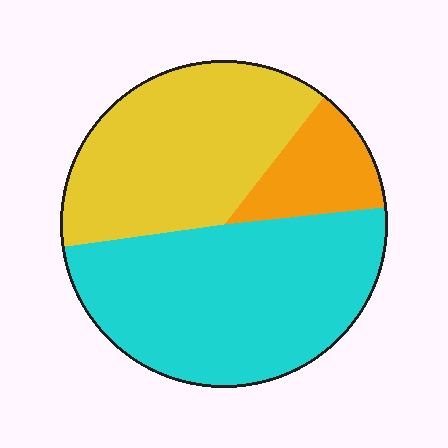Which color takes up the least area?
Orange, at roughly 15%.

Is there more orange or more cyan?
Cyan.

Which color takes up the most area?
Cyan, at roughly 50%.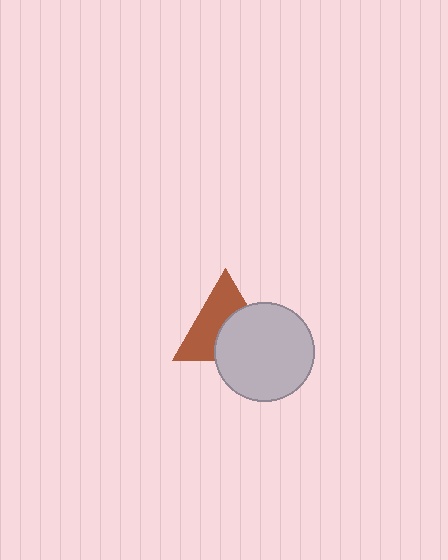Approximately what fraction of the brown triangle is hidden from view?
Roughly 47% of the brown triangle is hidden behind the light gray circle.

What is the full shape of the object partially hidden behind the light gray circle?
The partially hidden object is a brown triangle.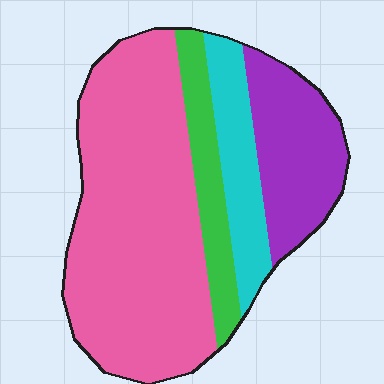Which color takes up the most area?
Pink, at roughly 55%.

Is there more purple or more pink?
Pink.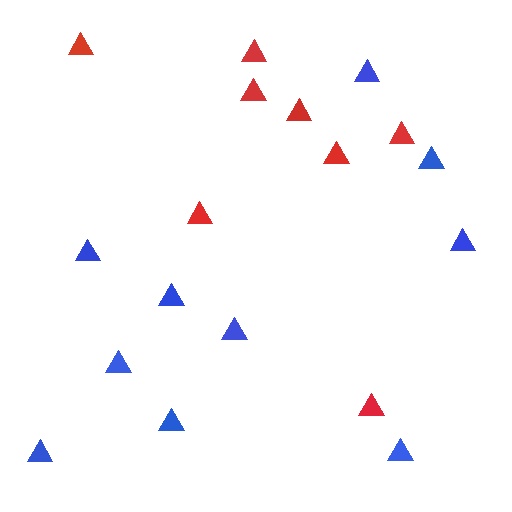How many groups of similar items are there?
There are 2 groups: one group of blue triangles (10) and one group of red triangles (8).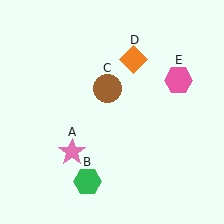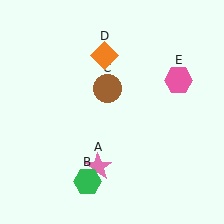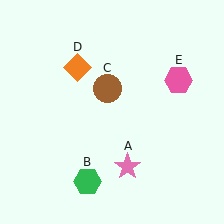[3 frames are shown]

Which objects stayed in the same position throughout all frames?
Green hexagon (object B) and brown circle (object C) and pink hexagon (object E) remained stationary.